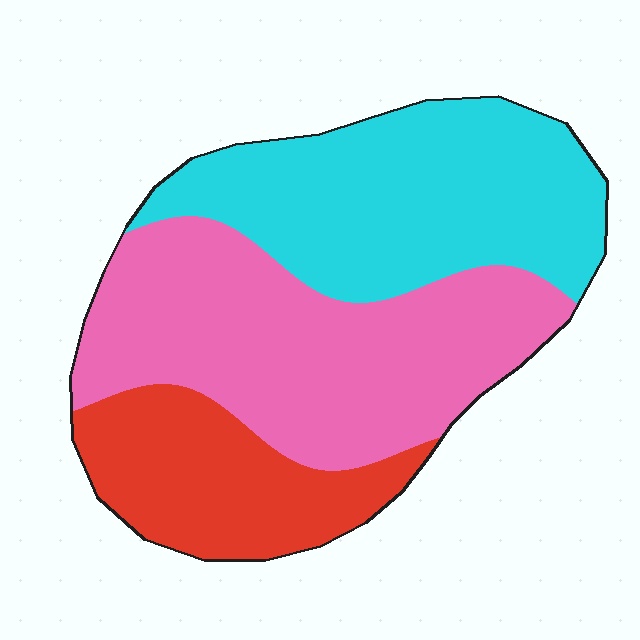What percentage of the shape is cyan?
Cyan covers 37% of the shape.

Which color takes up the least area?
Red, at roughly 20%.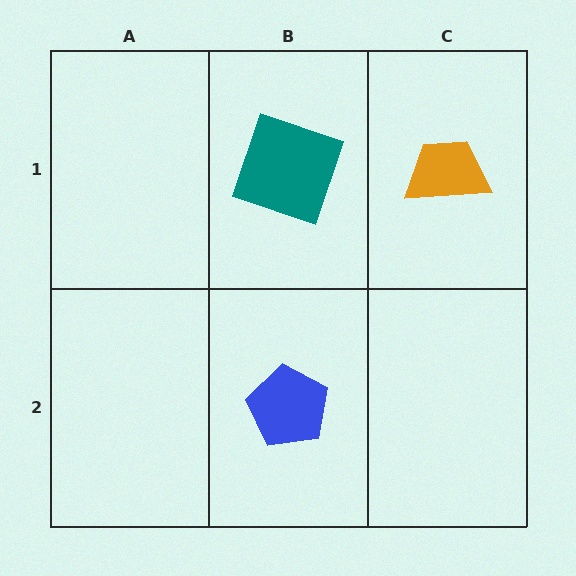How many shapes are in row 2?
1 shape.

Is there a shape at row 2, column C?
No, that cell is empty.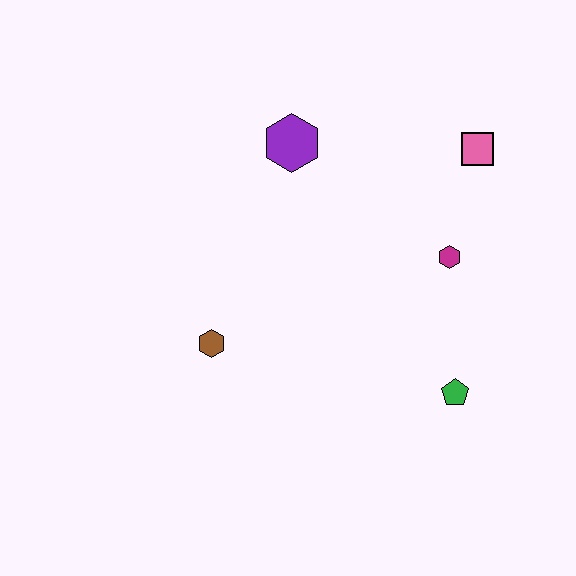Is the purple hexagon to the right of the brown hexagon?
Yes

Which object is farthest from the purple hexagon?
The green pentagon is farthest from the purple hexagon.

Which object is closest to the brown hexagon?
The purple hexagon is closest to the brown hexagon.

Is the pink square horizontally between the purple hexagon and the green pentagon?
No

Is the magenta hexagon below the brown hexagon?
No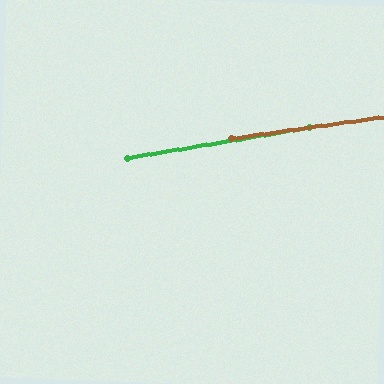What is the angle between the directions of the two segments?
Approximately 1 degree.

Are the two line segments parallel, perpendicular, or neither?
Parallel — their directions differ by only 1.3°.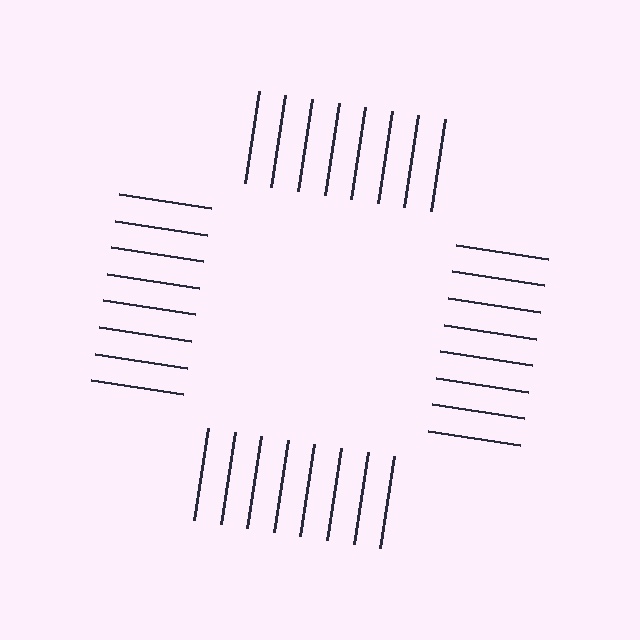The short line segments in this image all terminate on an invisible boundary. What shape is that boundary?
An illusory square — the line segments terminate on its edges but no continuous stroke is drawn.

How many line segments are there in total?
32 — 8 along each of the 4 edges.